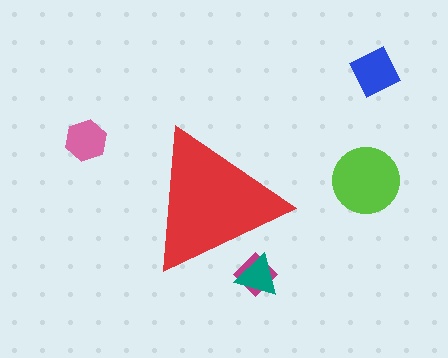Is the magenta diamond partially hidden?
Yes, the magenta diamond is partially hidden behind the red triangle.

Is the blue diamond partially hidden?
No, the blue diamond is fully visible.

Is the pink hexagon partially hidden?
No, the pink hexagon is fully visible.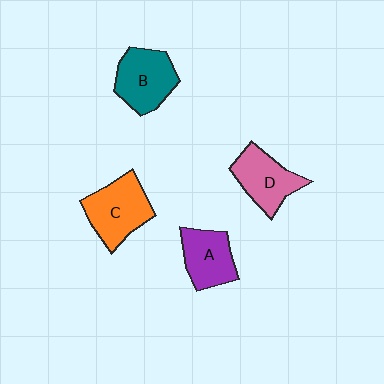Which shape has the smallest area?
Shape A (purple).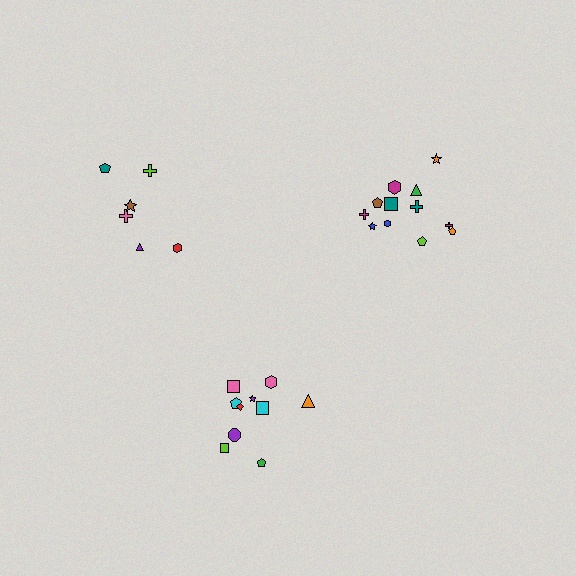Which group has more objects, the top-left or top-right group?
The top-right group.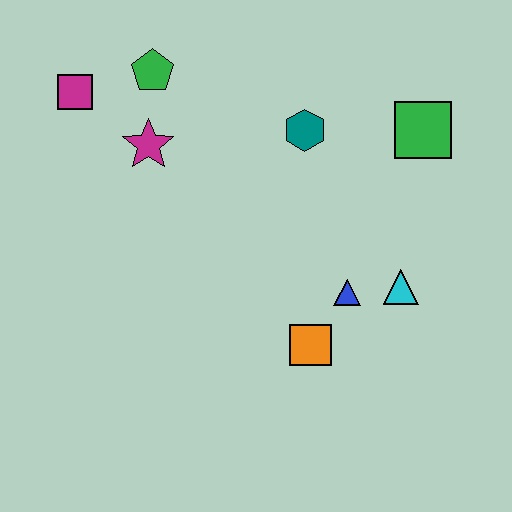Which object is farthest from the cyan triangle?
The magenta square is farthest from the cyan triangle.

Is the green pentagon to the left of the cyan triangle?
Yes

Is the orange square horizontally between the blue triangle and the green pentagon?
Yes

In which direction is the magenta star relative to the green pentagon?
The magenta star is below the green pentagon.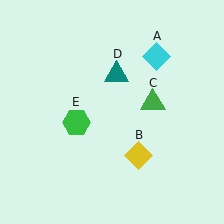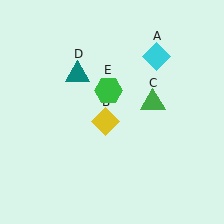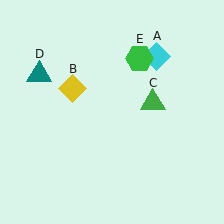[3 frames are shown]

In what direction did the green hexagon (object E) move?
The green hexagon (object E) moved up and to the right.